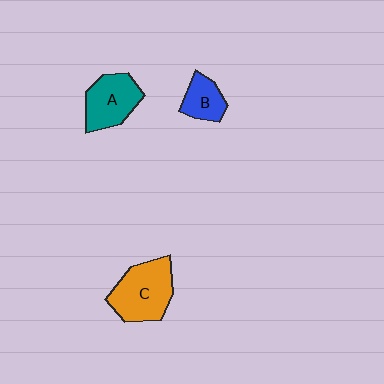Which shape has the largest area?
Shape C (orange).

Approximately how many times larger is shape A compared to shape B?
Approximately 1.6 times.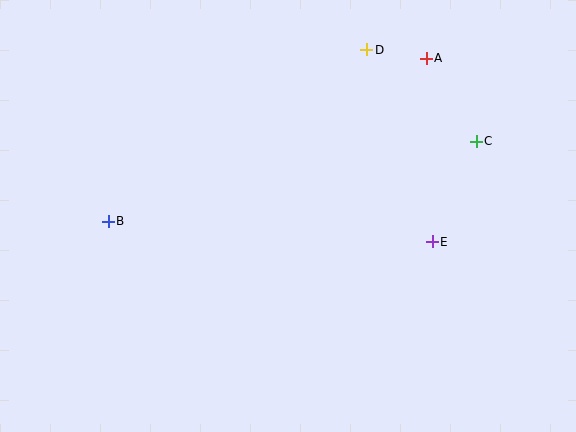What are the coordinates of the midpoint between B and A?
The midpoint between B and A is at (267, 140).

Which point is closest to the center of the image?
Point E at (432, 242) is closest to the center.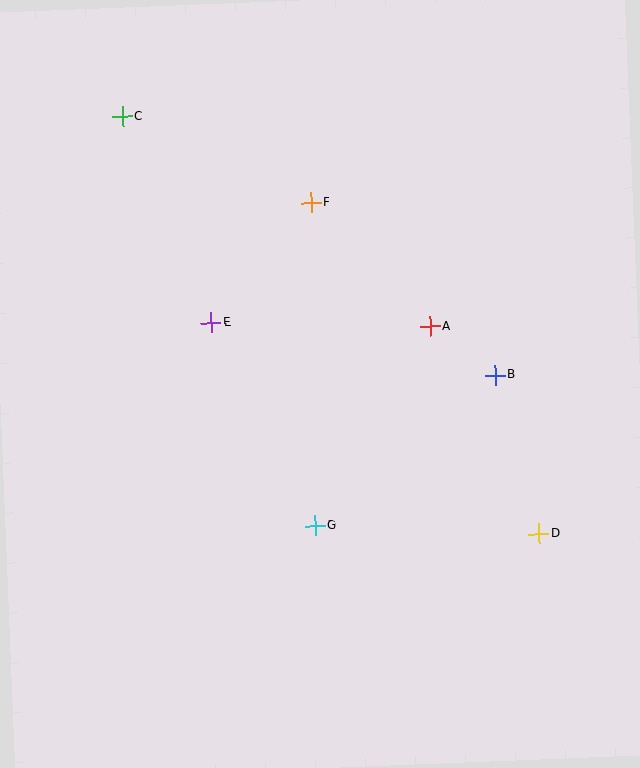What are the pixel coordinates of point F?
Point F is at (311, 202).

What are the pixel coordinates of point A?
Point A is at (430, 326).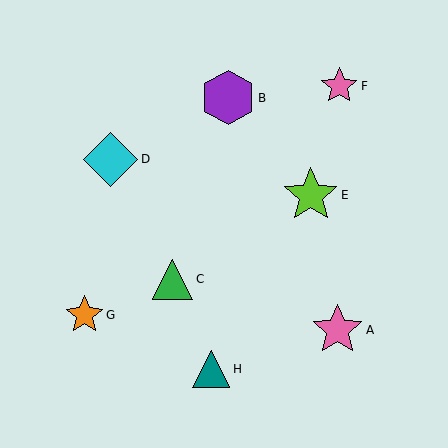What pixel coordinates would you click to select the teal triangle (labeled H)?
Click at (211, 369) to select the teal triangle H.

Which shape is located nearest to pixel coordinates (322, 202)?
The lime star (labeled E) at (311, 195) is nearest to that location.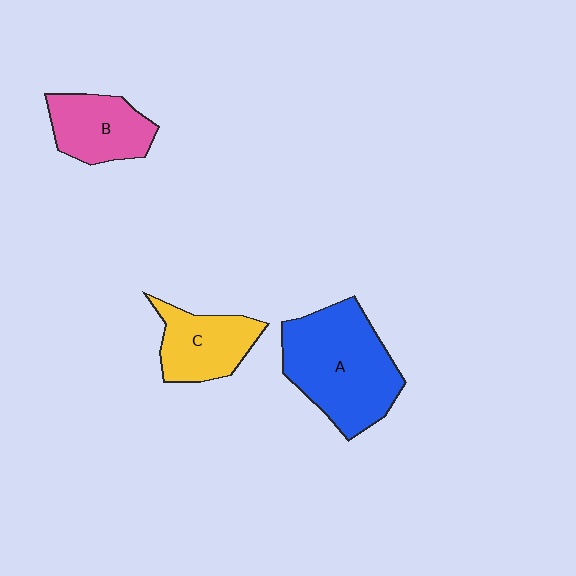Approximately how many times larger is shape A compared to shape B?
Approximately 1.8 times.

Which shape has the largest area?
Shape A (blue).